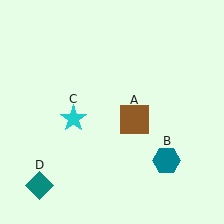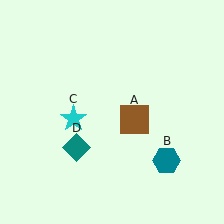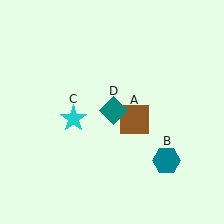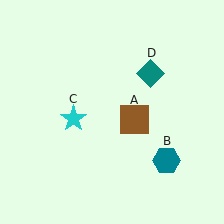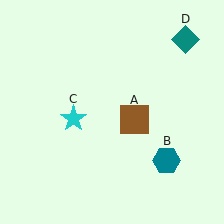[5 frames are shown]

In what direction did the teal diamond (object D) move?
The teal diamond (object D) moved up and to the right.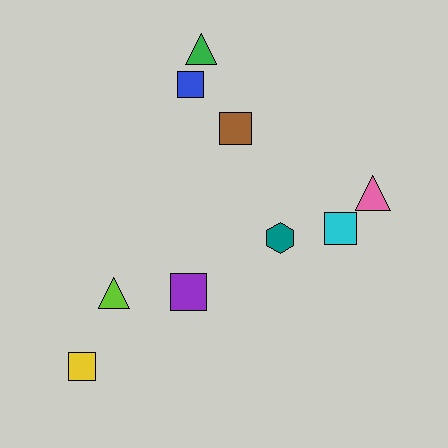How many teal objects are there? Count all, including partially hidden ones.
There is 1 teal object.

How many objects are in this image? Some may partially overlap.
There are 9 objects.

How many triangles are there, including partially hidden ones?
There are 3 triangles.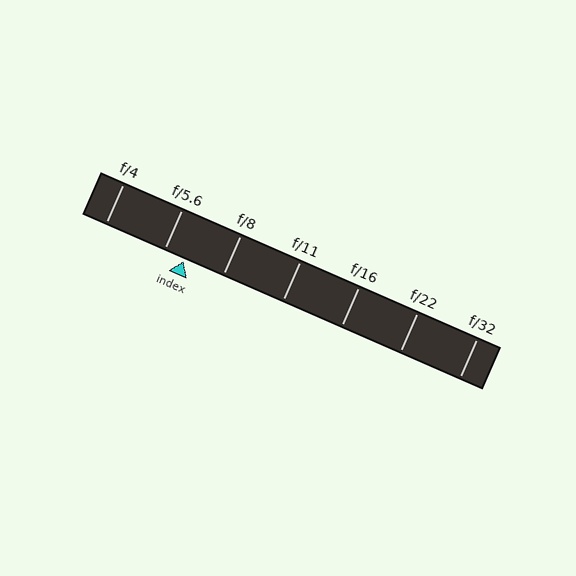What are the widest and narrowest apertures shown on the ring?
The widest aperture shown is f/4 and the narrowest is f/32.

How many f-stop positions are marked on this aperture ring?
There are 7 f-stop positions marked.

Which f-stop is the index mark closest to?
The index mark is closest to f/5.6.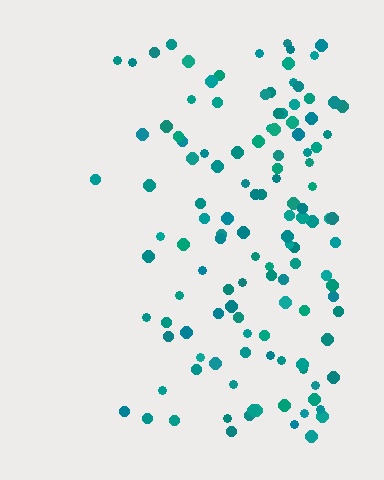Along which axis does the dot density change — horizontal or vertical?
Horizontal.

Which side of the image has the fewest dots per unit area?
The left.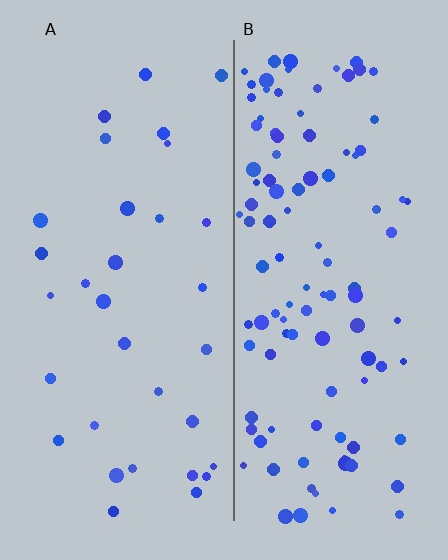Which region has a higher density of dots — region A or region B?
B (the right).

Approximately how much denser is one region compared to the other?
Approximately 3.4× — region B over region A.